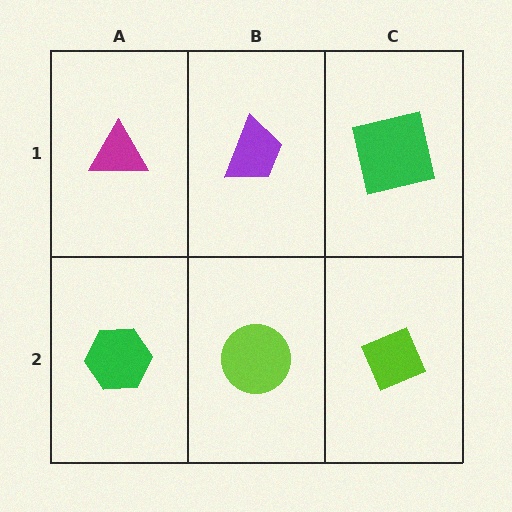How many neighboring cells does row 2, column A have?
2.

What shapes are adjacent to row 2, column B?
A purple trapezoid (row 1, column B), a green hexagon (row 2, column A), a lime diamond (row 2, column C).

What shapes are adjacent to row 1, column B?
A lime circle (row 2, column B), a magenta triangle (row 1, column A), a green square (row 1, column C).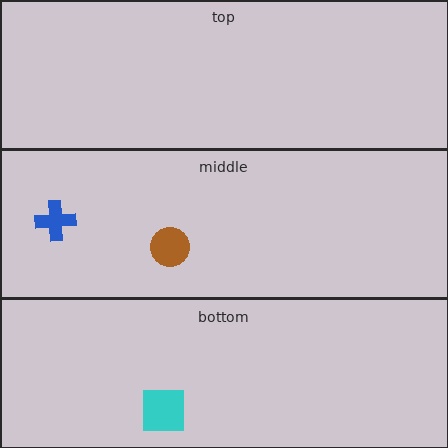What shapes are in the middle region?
The brown circle, the blue cross.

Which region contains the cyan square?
The bottom region.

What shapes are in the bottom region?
The cyan square.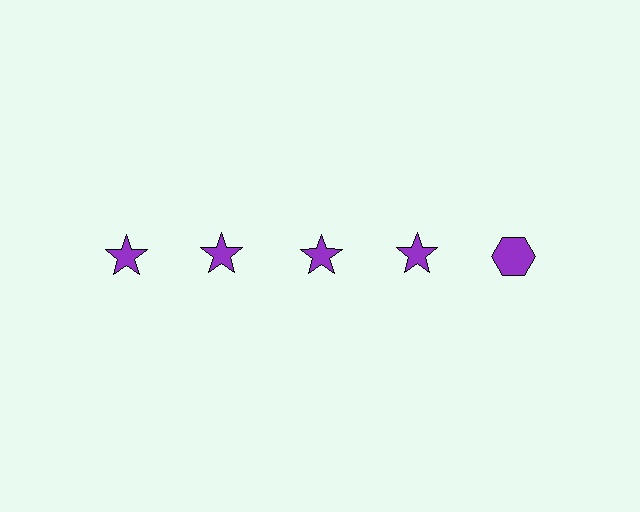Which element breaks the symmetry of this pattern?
The purple hexagon in the top row, rightmost column breaks the symmetry. All other shapes are purple stars.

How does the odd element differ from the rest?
It has a different shape: hexagon instead of star.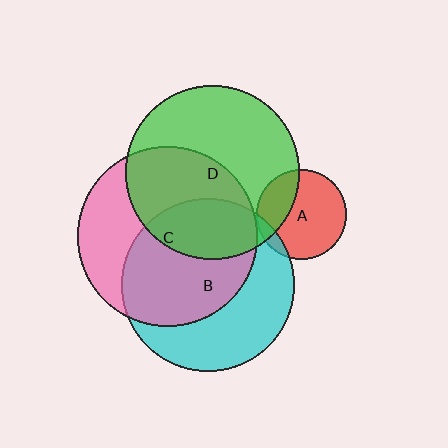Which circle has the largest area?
Circle C (pink).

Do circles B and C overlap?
Yes.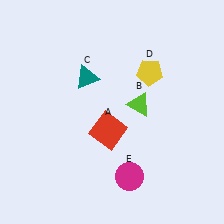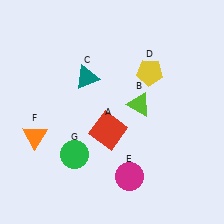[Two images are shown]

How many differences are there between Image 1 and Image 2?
There are 2 differences between the two images.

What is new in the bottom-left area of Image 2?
An orange triangle (F) was added in the bottom-left area of Image 2.